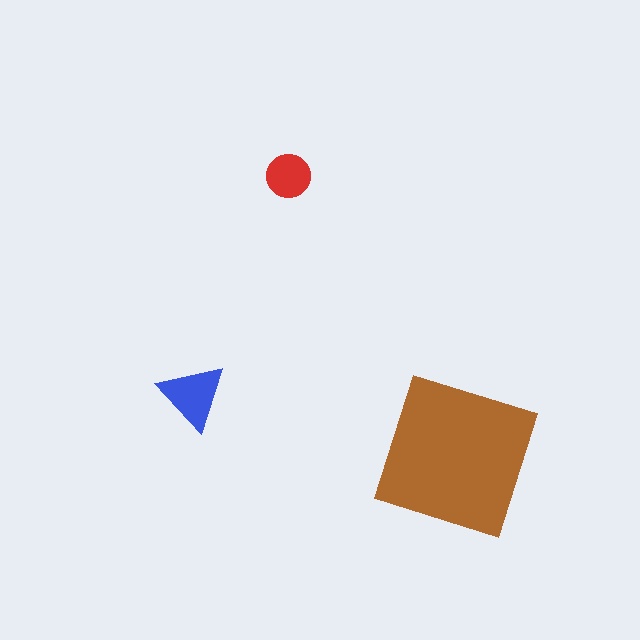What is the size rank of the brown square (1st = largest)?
1st.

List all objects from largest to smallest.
The brown square, the blue triangle, the red circle.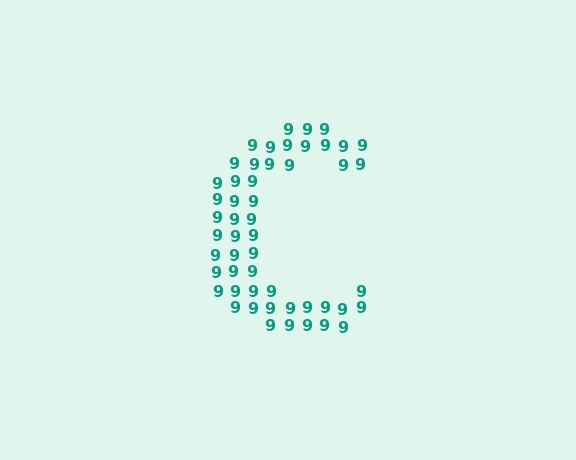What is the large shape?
The large shape is the letter C.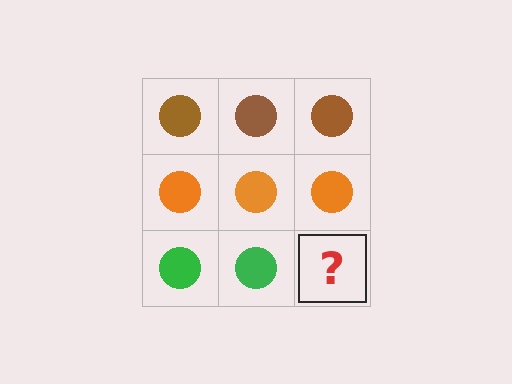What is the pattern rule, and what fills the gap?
The rule is that each row has a consistent color. The gap should be filled with a green circle.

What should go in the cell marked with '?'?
The missing cell should contain a green circle.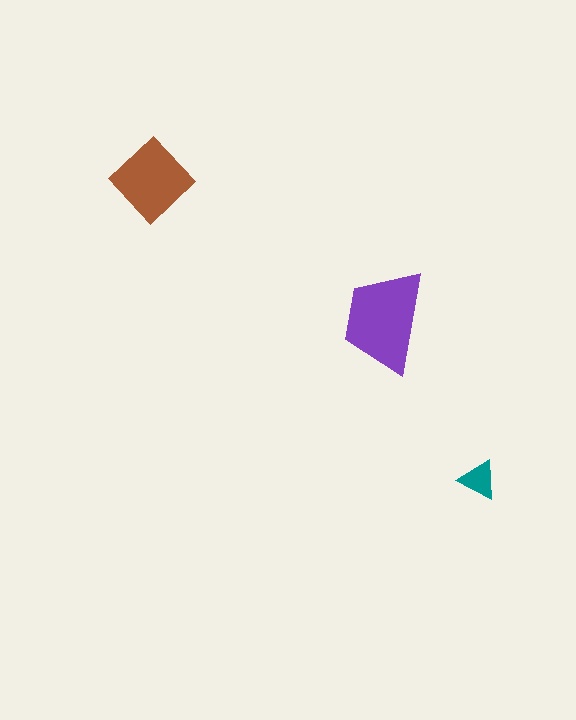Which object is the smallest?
The teal triangle.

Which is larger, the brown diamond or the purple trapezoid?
The purple trapezoid.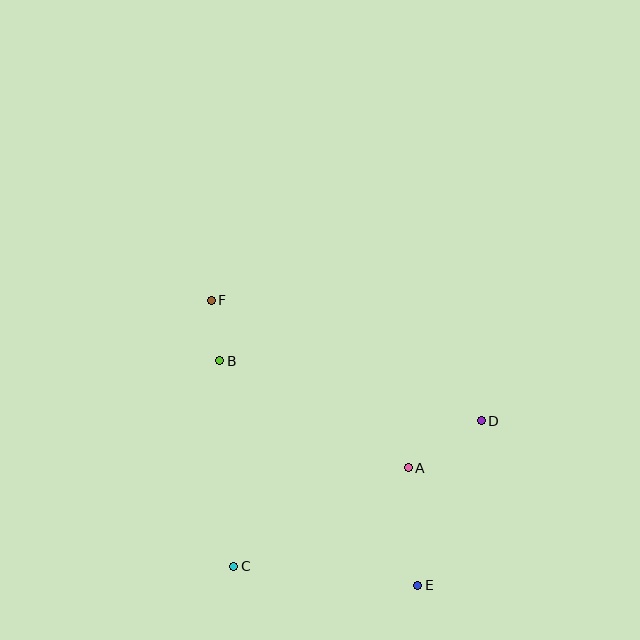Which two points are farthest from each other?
Points E and F are farthest from each other.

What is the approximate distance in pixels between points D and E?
The distance between D and E is approximately 176 pixels.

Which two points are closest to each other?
Points B and F are closest to each other.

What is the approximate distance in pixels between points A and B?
The distance between A and B is approximately 217 pixels.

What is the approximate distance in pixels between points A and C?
The distance between A and C is approximately 200 pixels.